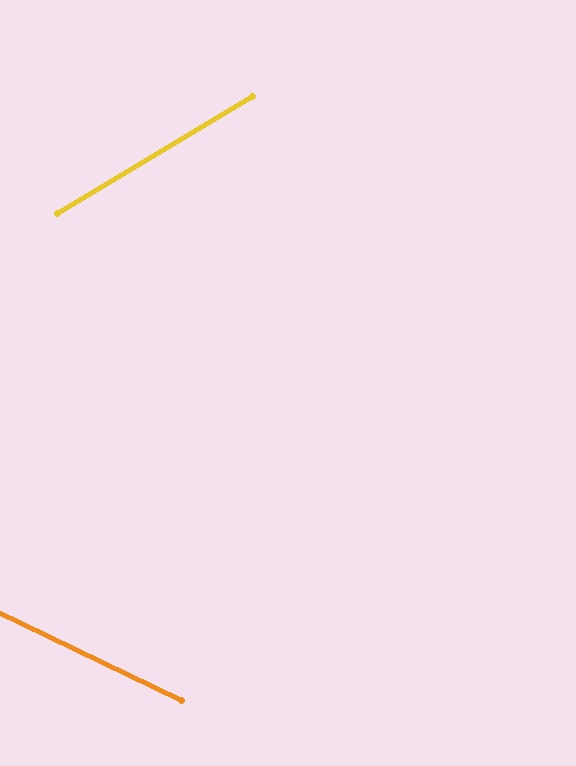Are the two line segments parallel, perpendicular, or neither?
Neither parallel nor perpendicular — they differ by about 56°.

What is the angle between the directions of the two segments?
Approximately 56 degrees.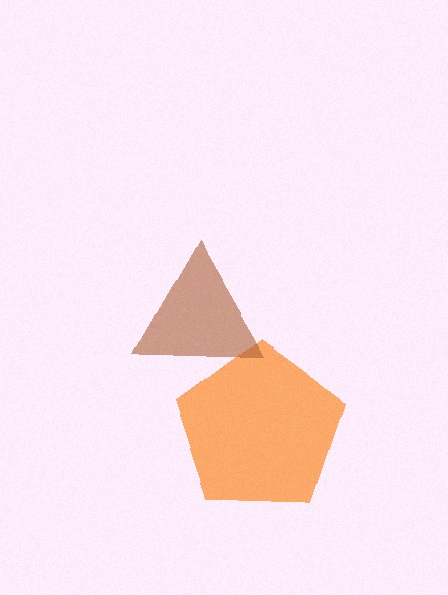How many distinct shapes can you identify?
There are 2 distinct shapes: an orange pentagon, a brown triangle.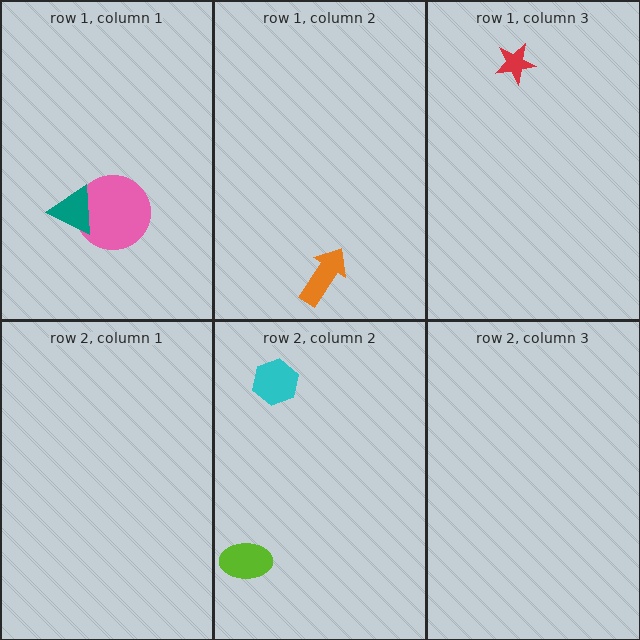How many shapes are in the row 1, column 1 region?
2.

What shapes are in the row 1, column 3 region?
The red star.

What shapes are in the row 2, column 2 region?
The cyan hexagon, the lime ellipse.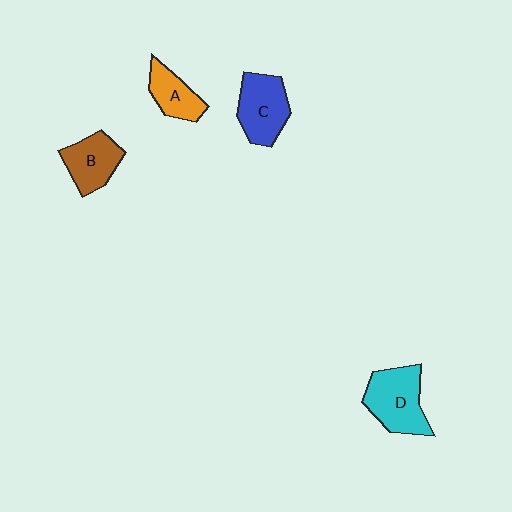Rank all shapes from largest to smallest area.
From largest to smallest: D (cyan), C (blue), B (brown), A (orange).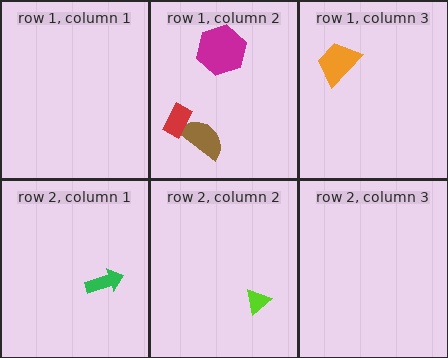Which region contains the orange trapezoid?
The row 1, column 3 region.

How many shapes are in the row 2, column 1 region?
1.